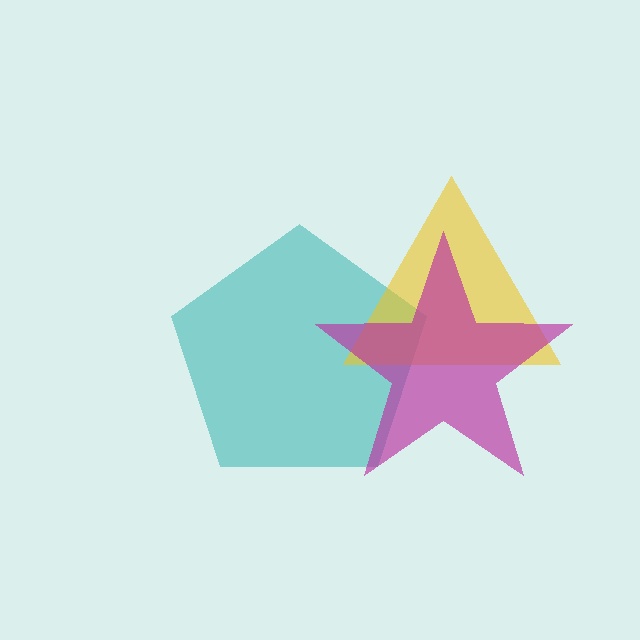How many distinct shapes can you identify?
There are 3 distinct shapes: a teal pentagon, a yellow triangle, a magenta star.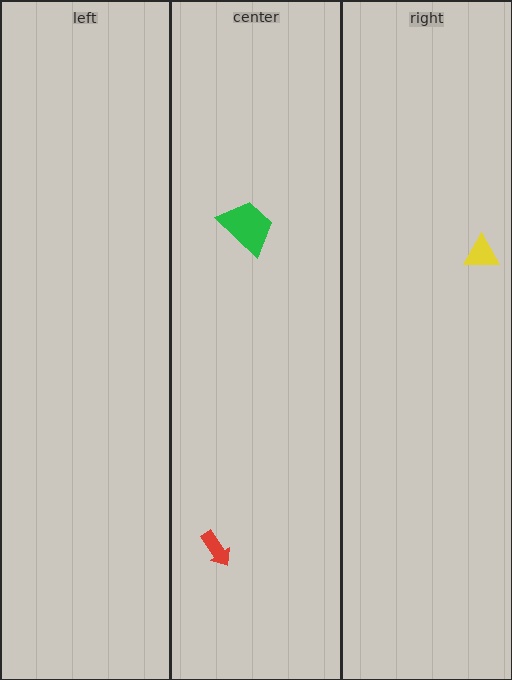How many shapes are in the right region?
1.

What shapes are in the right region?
The yellow triangle.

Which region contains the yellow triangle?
The right region.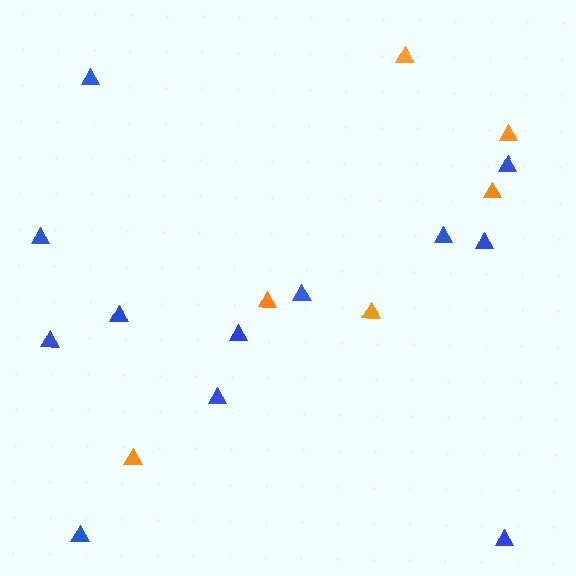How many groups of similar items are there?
There are 2 groups: one group of blue triangles (12) and one group of orange triangles (6).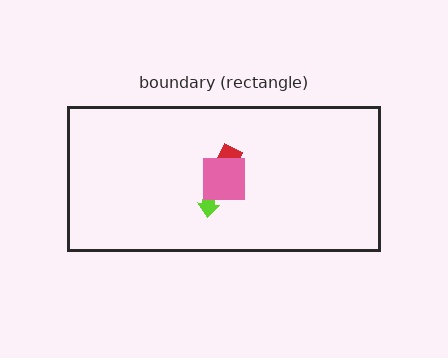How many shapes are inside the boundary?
3 inside, 0 outside.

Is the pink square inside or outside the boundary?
Inside.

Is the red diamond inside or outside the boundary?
Inside.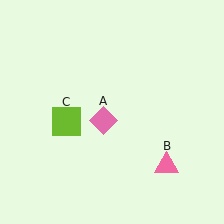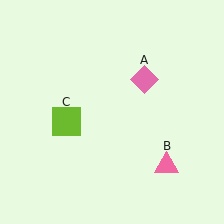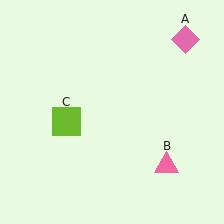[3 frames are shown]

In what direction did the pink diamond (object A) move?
The pink diamond (object A) moved up and to the right.